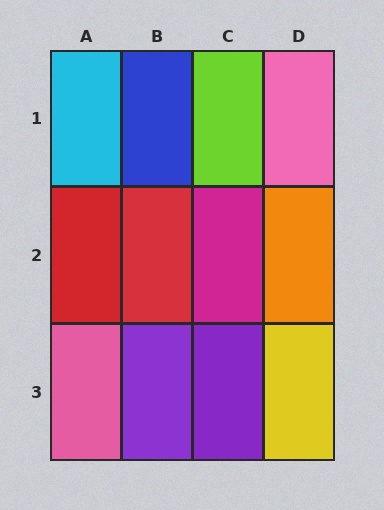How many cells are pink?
2 cells are pink.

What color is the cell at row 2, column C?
Magenta.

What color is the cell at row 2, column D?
Orange.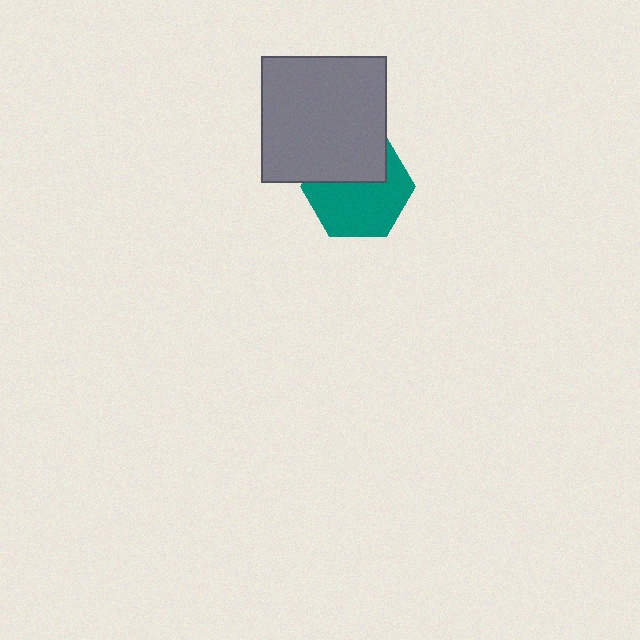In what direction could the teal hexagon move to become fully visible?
The teal hexagon could move down. That would shift it out from behind the gray square entirely.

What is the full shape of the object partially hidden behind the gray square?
The partially hidden object is a teal hexagon.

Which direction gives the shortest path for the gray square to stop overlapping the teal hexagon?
Moving up gives the shortest separation.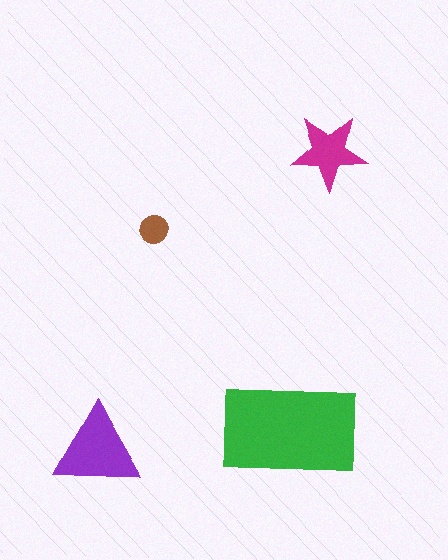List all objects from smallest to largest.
The brown circle, the magenta star, the purple triangle, the green rectangle.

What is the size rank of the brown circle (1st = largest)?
4th.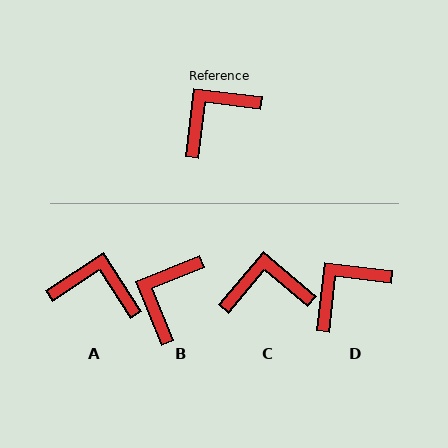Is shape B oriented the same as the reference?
No, it is off by about 28 degrees.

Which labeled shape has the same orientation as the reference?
D.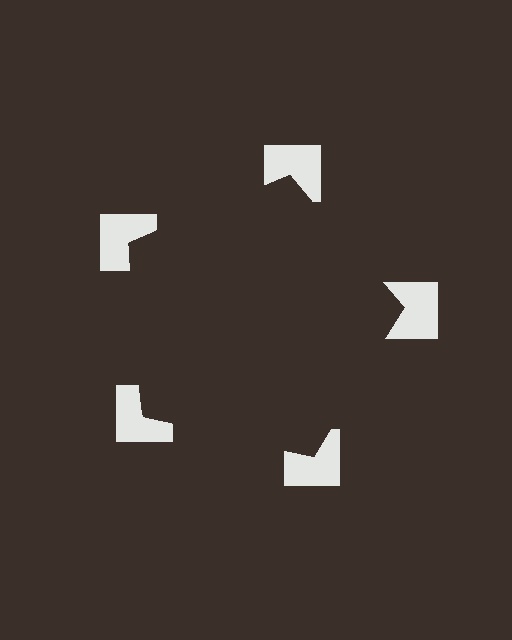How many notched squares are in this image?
There are 5 — one at each vertex of the illusory pentagon.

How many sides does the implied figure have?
5 sides.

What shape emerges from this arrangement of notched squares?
An illusory pentagon — its edges are inferred from the aligned wedge cuts in the notched squares, not physically drawn.